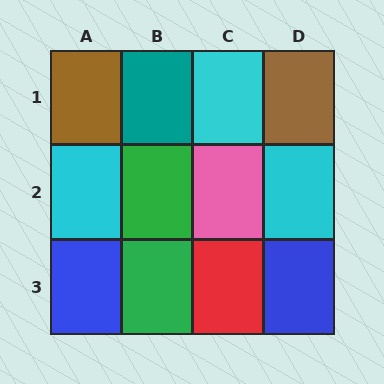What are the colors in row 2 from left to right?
Cyan, green, pink, cyan.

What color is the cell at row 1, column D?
Brown.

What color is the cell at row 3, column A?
Blue.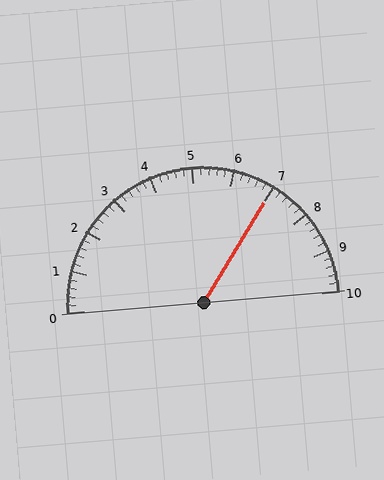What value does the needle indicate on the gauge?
The needle indicates approximately 7.0.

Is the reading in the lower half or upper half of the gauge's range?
The reading is in the upper half of the range (0 to 10).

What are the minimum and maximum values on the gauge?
The gauge ranges from 0 to 10.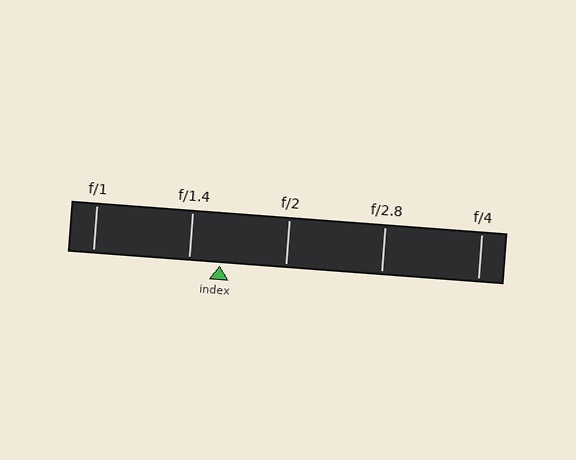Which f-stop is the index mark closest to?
The index mark is closest to f/1.4.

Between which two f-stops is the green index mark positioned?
The index mark is between f/1.4 and f/2.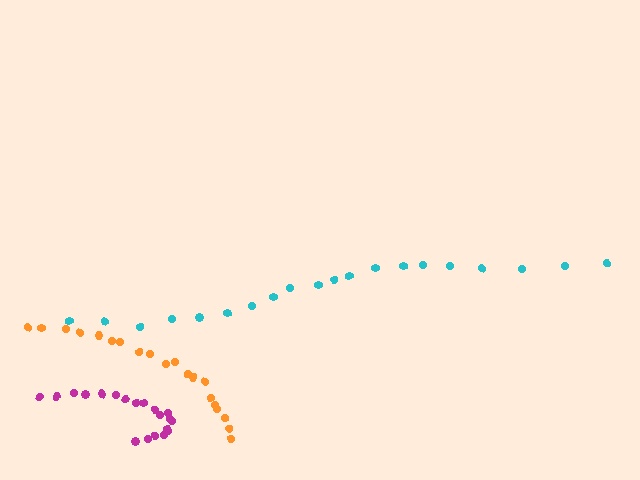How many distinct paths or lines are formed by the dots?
There are 3 distinct paths.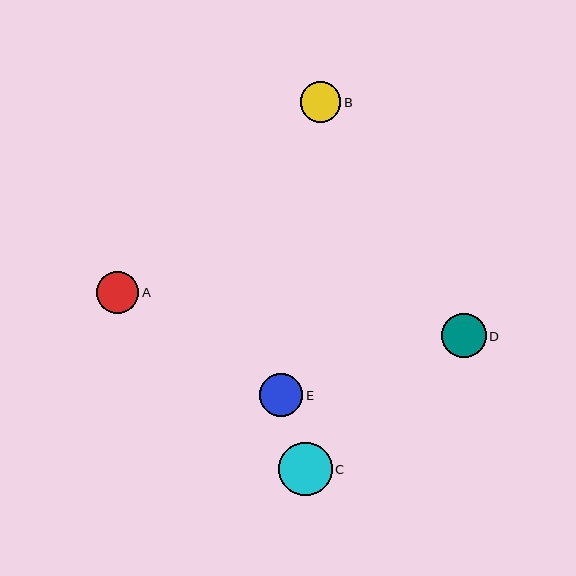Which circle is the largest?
Circle C is the largest with a size of approximately 54 pixels.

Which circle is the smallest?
Circle B is the smallest with a size of approximately 41 pixels.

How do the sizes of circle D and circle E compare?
Circle D and circle E are approximately the same size.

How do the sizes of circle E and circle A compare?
Circle E and circle A are approximately the same size.